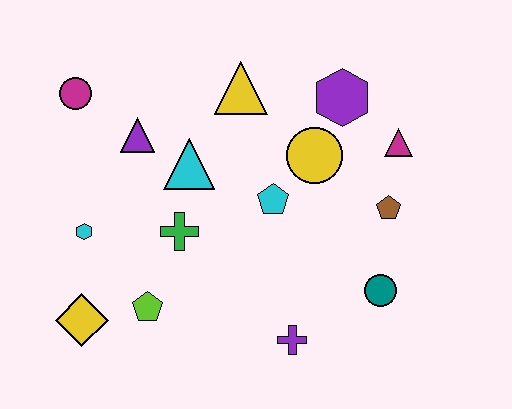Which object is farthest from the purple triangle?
The teal circle is farthest from the purple triangle.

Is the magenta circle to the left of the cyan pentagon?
Yes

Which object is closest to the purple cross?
The teal circle is closest to the purple cross.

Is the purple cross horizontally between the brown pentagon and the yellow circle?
No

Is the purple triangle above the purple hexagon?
No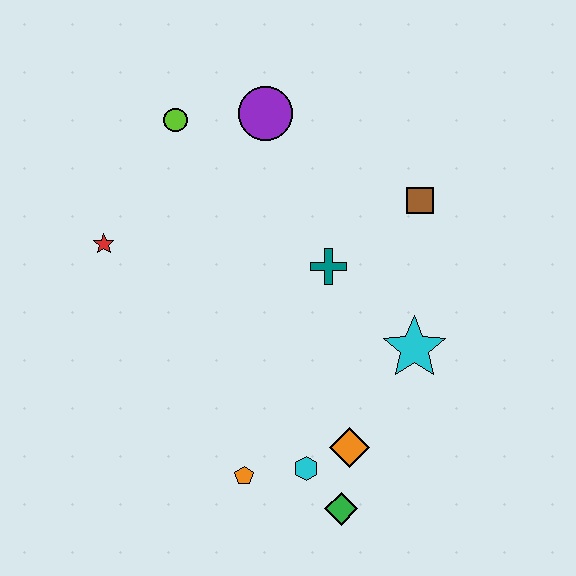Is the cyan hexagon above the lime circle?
No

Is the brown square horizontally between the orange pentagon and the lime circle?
No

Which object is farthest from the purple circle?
The green diamond is farthest from the purple circle.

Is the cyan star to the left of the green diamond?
No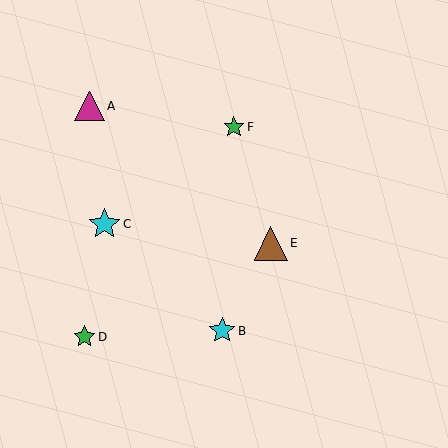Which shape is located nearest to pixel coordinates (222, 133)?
The green star (labeled F) at (234, 127) is nearest to that location.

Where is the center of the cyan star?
The center of the cyan star is at (222, 331).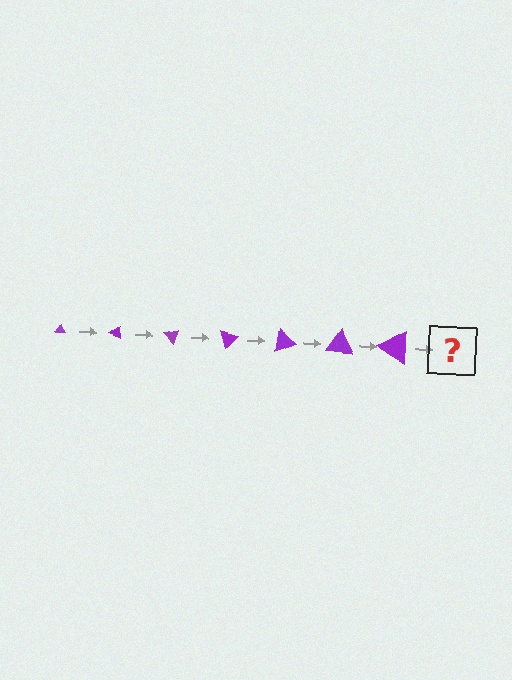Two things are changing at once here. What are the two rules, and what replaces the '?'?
The two rules are that the triangle grows larger each step and it rotates 25 degrees each step. The '?' should be a triangle, larger than the previous one and rotated 175 degrees from the start.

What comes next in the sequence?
The next element should be a triangle, larger than the previous one and rotated 175 degrees from the start.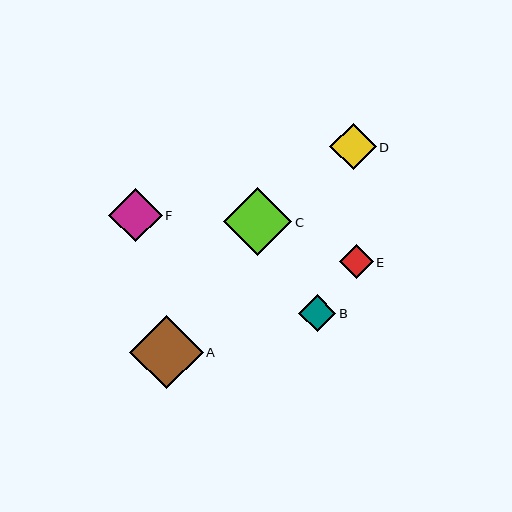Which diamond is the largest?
Diamond A is the largest with a size of approximately 73 pixels.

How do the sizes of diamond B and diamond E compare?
Diamond B and diamond E are approximately the same size.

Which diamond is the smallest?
Diamond E is the smallest with a size of approximately 34 pixels.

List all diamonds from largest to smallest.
From largest to smallest: A, C, F, D, B, E.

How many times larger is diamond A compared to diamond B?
Diamond A is approximately 2.0 times the size of diamond B.